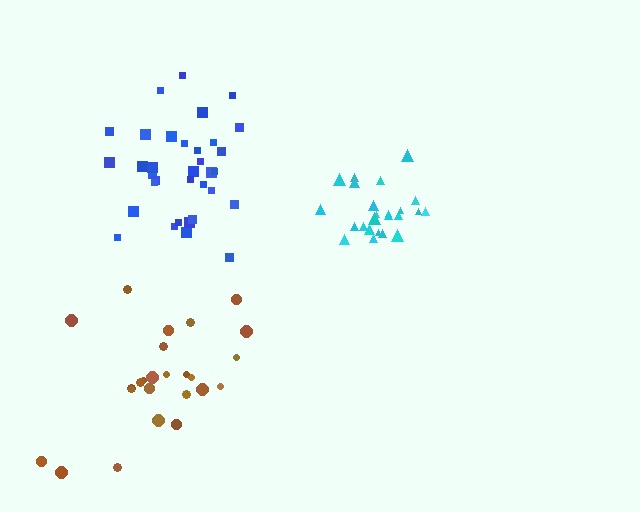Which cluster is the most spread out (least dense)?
Brown.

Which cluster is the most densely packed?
Cyan.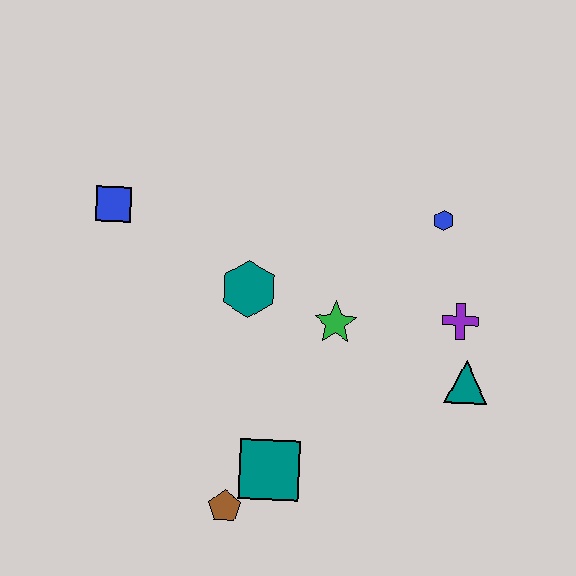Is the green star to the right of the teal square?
Yes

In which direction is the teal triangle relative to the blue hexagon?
The teal triangle is below the blue hexagon.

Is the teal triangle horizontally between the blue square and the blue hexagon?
No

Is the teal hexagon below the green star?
No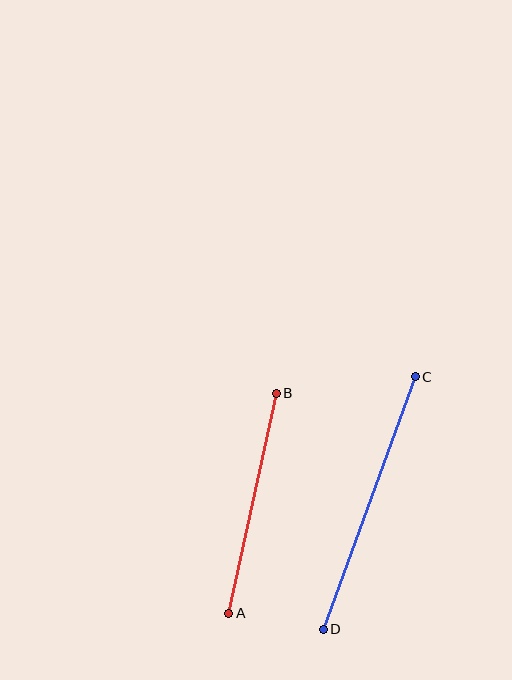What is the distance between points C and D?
The distance is approximately 269 pixels.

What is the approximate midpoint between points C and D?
The midpoint is at approximately (369, 503) pixels.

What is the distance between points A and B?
The distance is approximately 225 pixels.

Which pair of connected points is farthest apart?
Points C and D are farthest apart.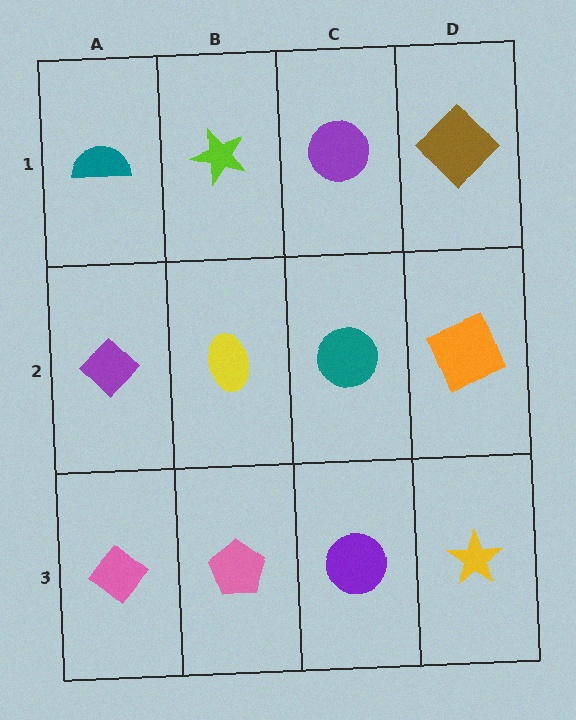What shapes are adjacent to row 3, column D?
An orange square (row 2, column D), a purple circle (row 3, column C).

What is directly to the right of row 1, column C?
A brown diamond.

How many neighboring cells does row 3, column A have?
2.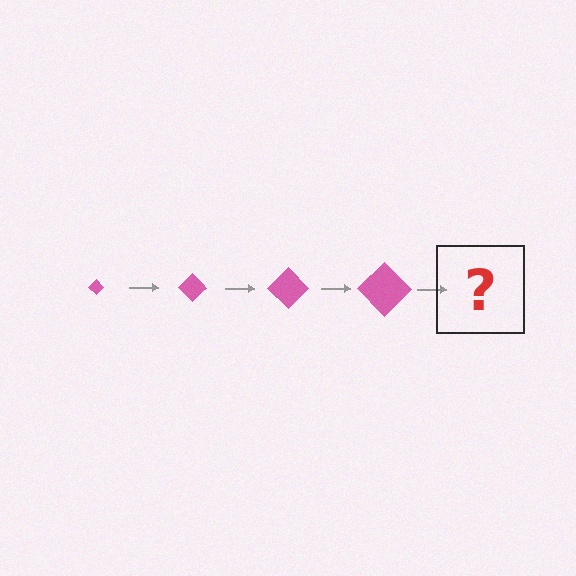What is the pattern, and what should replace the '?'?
The pattern is that the diamond gets progressively larger each step. The '?' should be a pink diamond, larger than the previous one.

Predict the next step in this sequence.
The next step is a pink diamond, larger than the previous one.